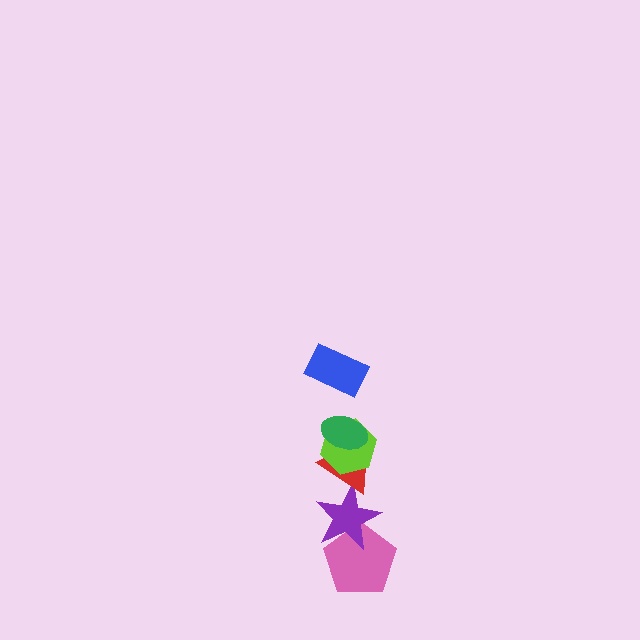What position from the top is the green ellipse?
The green ellipse is 2nd from the top.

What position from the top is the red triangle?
The red triangle is 4th from the top.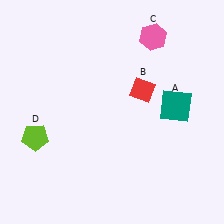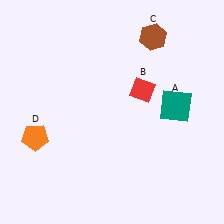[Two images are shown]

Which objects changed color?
C changed from pink to brown. D changed from lime to orange.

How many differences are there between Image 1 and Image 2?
There are 2 differences between the two images.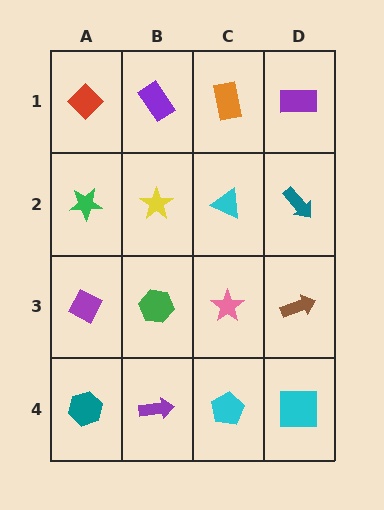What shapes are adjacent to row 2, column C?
An orange rectangle (row 1, column C), a pink star (row 3, column C), a yellow star (row 2, column B), a teal arrow (row 2, column D).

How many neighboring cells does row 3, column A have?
3.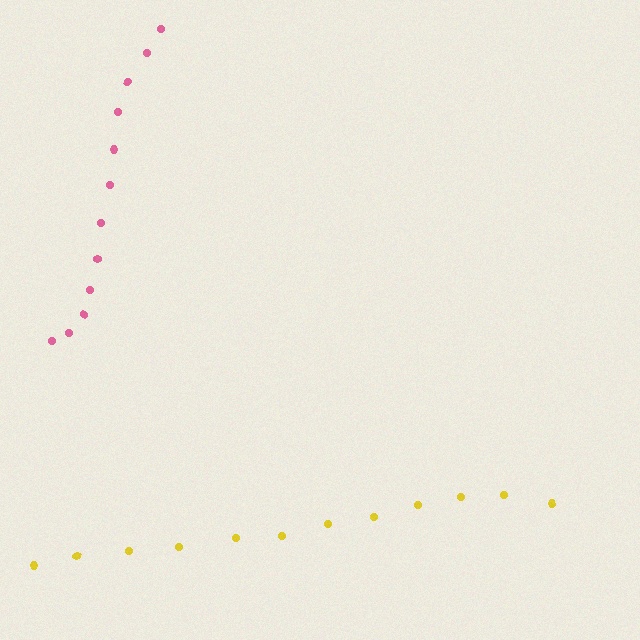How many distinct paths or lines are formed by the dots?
There are 2 distinct paths.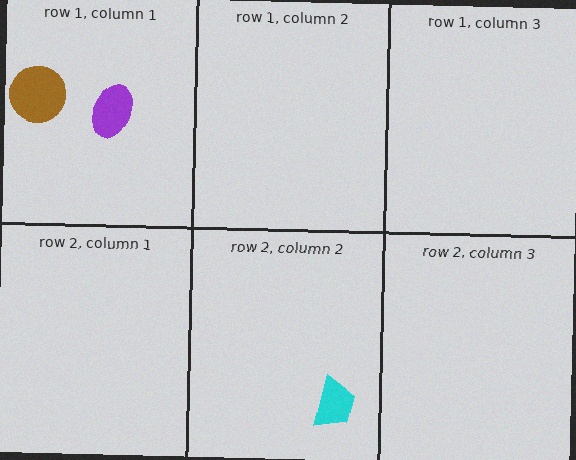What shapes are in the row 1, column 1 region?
The brown circle, the purple ellipse.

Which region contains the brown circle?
The row 1, column 1 region.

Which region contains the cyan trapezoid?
The row 2, column 2 region.